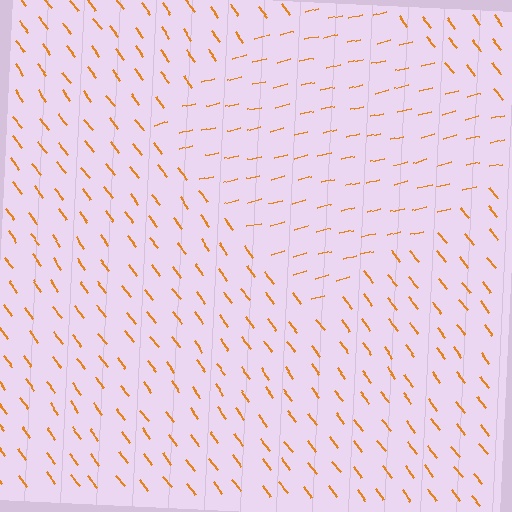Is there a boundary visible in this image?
Yes, there is a texture boundary formed by a change in line orientation.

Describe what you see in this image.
The image is filled with small orange line segments. A diamond region in the image has lines oriented differently from the surrounding lines, creating a visible texture boundary.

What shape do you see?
I see a diamond.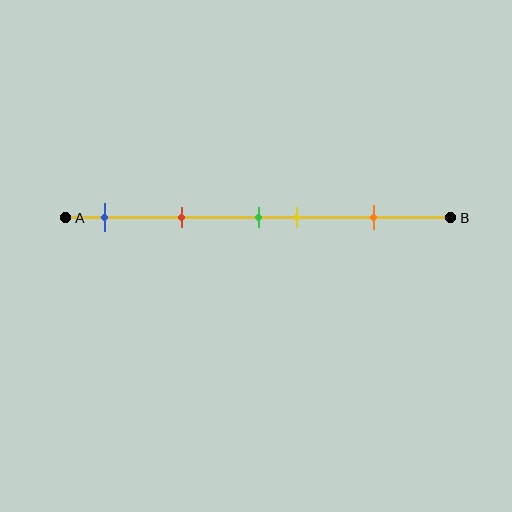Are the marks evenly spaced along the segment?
No, the marks are not evenly spaced.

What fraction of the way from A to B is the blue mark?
The blue mark is approximately 10% (0.1) of the way from A to B.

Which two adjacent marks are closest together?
The green and yellow marks are the closest adjacent pair.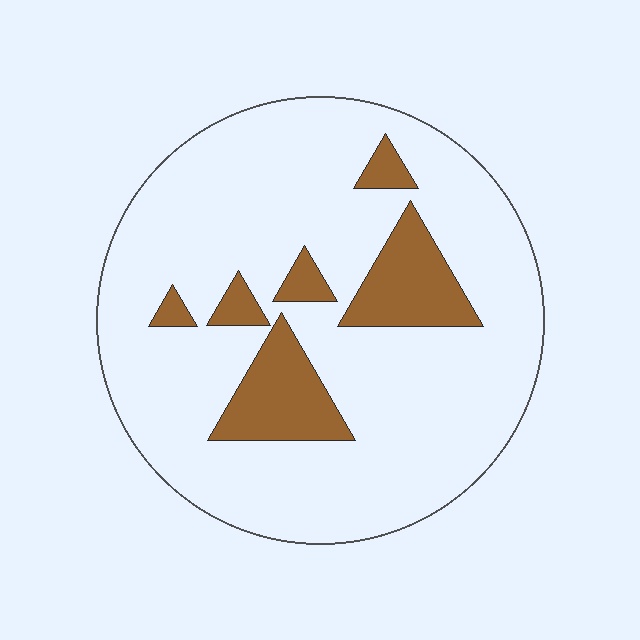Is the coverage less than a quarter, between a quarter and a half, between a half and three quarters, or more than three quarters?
Less than a quarter.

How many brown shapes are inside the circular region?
6.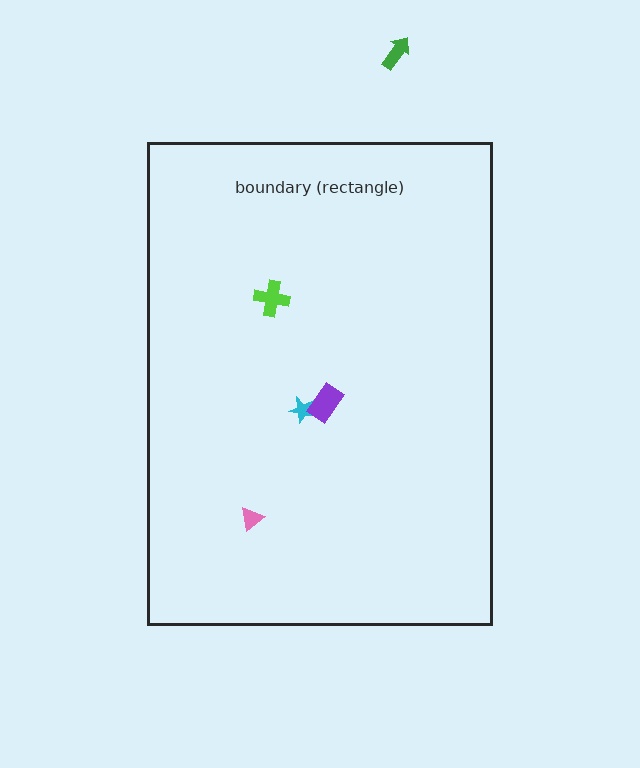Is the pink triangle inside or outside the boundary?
Inside.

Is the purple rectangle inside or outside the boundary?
Inside.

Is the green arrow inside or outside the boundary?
Outside.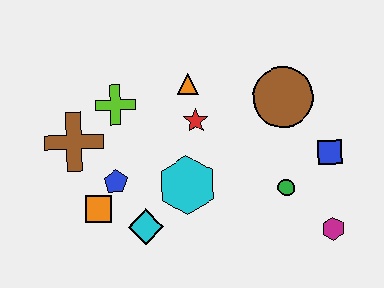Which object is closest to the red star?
The orange triangle is closest to the red star.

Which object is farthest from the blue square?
The brown cross is farthest from the blue square.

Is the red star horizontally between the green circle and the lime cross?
Yes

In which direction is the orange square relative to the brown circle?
The orange square is to the left of the brown circle.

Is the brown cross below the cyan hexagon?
No